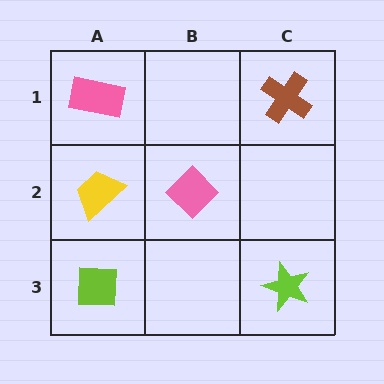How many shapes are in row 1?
2 shapes.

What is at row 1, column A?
A pink rectangle.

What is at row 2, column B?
A pink diamond.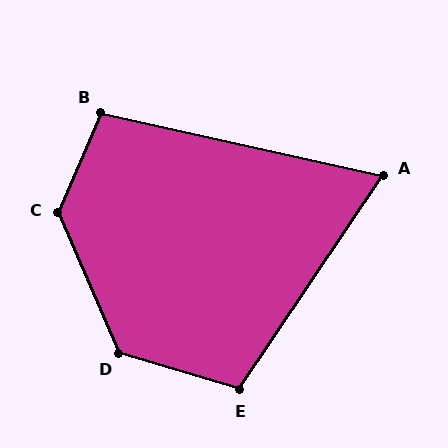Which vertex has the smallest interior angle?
A, at approximately 69 degrees.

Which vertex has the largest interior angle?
C, at approximately 134 degrees.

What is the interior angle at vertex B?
Approximately 100 degrees (obtuse).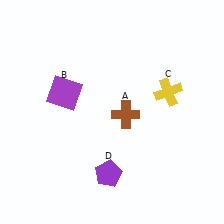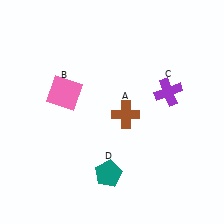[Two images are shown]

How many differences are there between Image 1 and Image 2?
There are 3 differences between the two images.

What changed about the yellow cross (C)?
In Image 1, C is yellow. In Image 2, it changed to purple.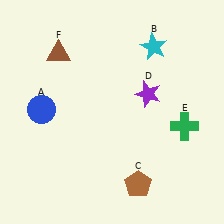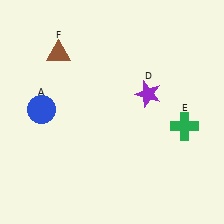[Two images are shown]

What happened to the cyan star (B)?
The cyan star (B) was removed in Image 2. It was in the top-right area of Image 1.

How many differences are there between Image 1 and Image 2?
There are 2 differences between the two images.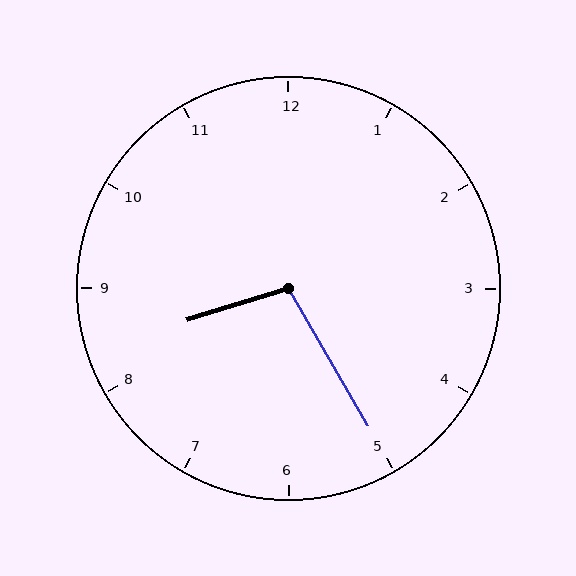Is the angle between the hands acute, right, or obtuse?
It is obtuse.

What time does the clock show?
8:25.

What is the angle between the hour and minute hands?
Approximately 102 degrees.